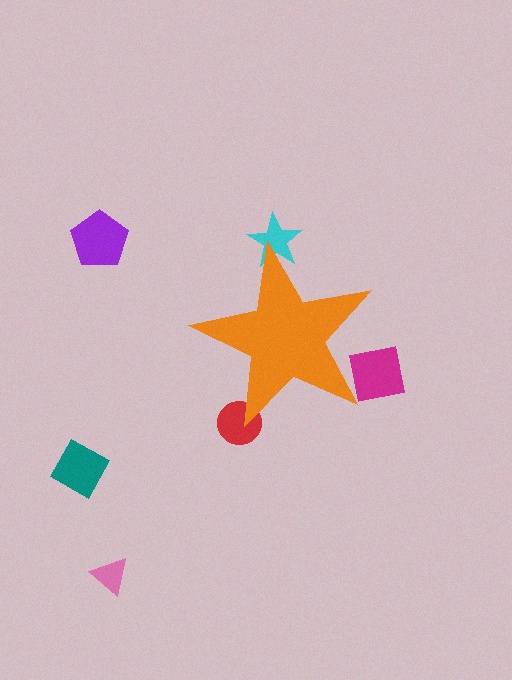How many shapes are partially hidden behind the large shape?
3 shapes are partially hidden.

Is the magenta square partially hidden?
Yes, the magenta square is partially hidden behind the orange star.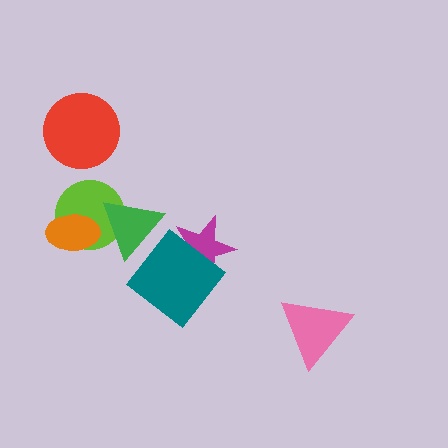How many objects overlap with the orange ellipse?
1 object overlaps with the orange ellipse.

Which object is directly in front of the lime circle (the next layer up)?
The orange ellipse is directly in front of the lime circle.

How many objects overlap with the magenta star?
1 object overlaps with the magenta star.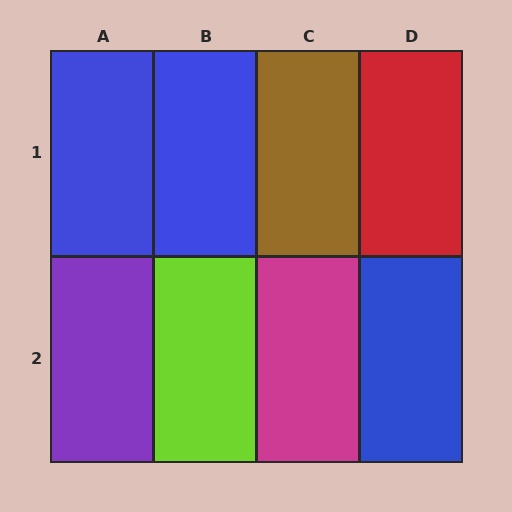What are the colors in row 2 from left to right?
Purple, lime, magenta, blue.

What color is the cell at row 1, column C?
Brown.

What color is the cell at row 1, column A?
Blue.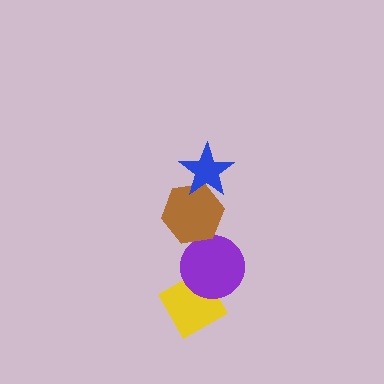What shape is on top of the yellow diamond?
The purple circle is on top of the yellow diamond.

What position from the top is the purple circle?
The purple circle is 3rd from the top.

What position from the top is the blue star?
The blue star is 1st from the top.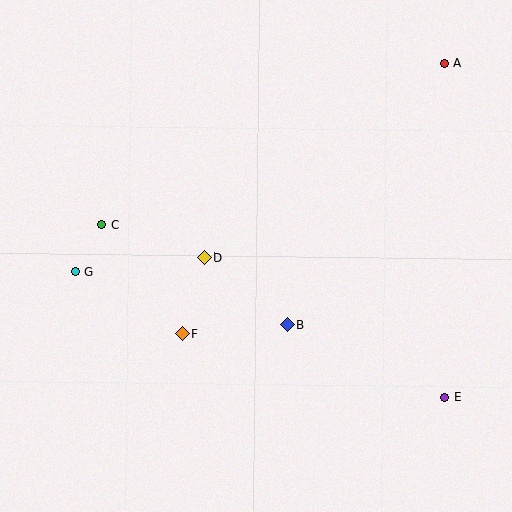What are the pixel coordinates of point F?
Point F is at (182, 334).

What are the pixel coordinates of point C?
Point C is at (102, 225).